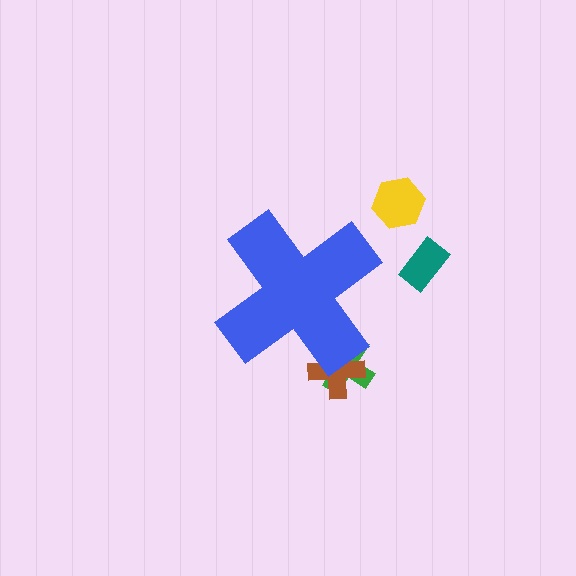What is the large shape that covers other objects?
A blue cross.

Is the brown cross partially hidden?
Yes, the brown cross is partially hidden behind the blue cross.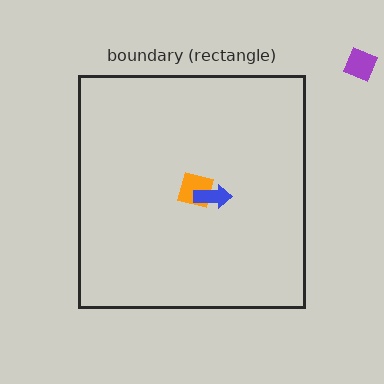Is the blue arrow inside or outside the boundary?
Inside.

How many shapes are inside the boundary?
2 inside, 1 outside.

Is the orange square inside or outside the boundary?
Inside.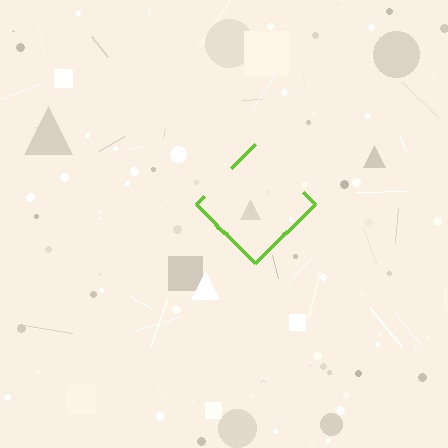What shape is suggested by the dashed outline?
The dashed outline suggests a diamond.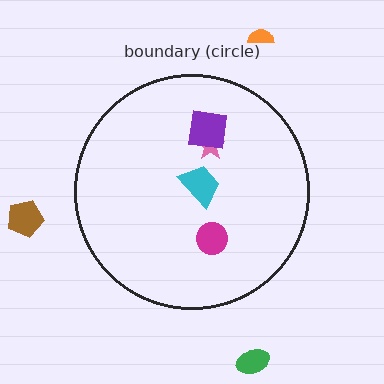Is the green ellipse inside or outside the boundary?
Outside.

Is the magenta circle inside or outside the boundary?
Inside.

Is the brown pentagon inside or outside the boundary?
Outside.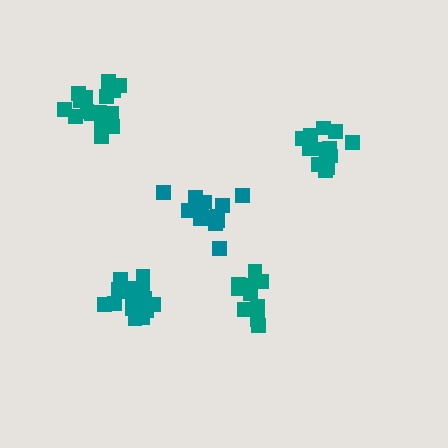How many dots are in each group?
Group 1: 13 dots, Group 2: 13 dots, Group 3: 17 dots, Group 4: 11 dots, Group 5: 17 dots (71 total).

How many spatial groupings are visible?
There are 5 spatial groupings.